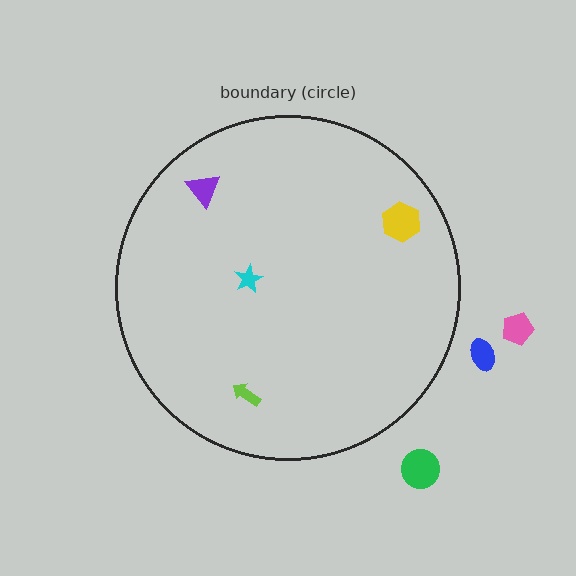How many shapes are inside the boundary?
4 inside, 3 outside.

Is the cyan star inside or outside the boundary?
Inside.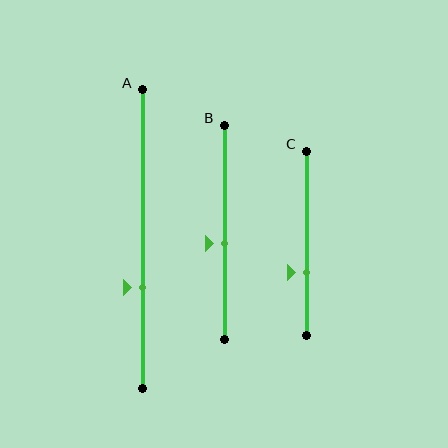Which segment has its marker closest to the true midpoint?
Segment B has its marker closest to the true midpoint.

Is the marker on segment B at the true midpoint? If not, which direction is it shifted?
No, the marker on segment B is shifted downward by about 5% of the segment length.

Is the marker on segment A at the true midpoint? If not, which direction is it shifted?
No, the marker on segment A is shifted downward by about 16% of the segment length.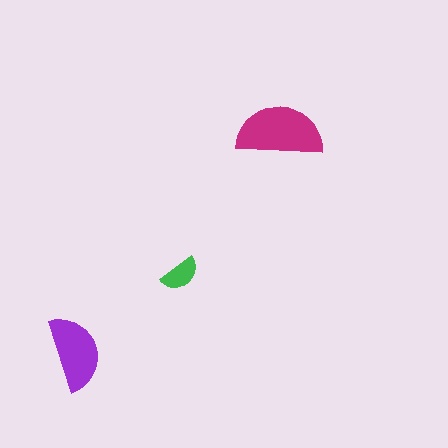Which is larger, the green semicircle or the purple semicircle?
The purple one.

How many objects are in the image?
There are 3 objects in the image.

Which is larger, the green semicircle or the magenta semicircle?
The magenta one.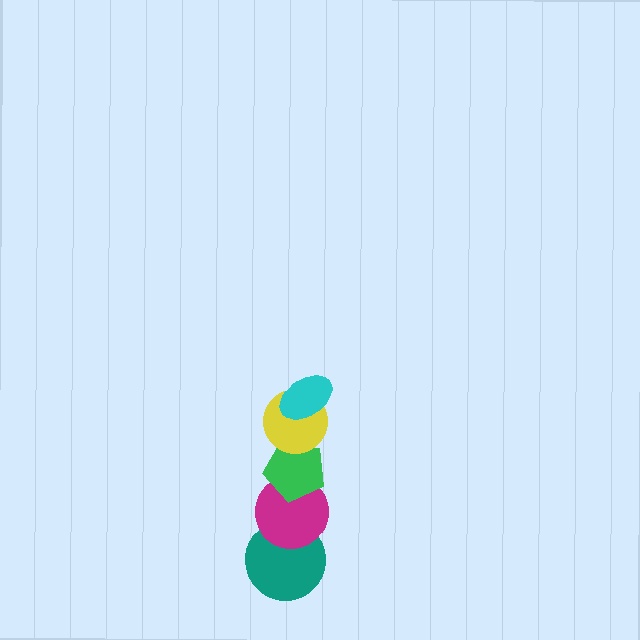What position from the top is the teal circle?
The teal circle is 5th from the top.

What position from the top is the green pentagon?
The green pentagon is 3rd from the top.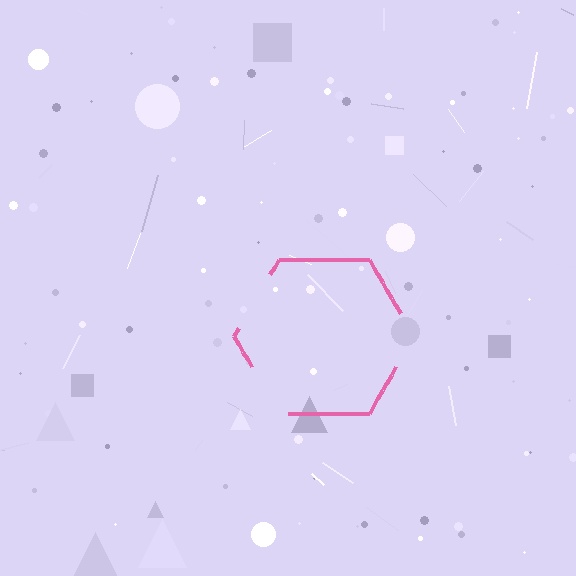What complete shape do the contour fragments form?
The contour fragments form a hexagon.